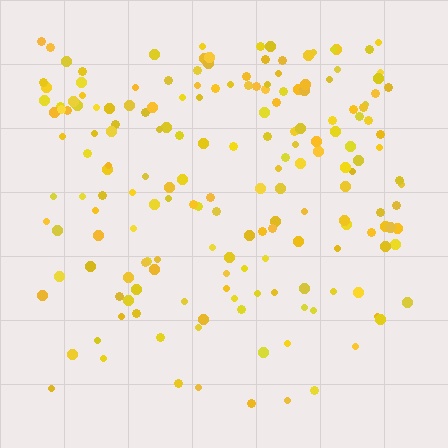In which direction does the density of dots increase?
From bottom to top, with the top side densest.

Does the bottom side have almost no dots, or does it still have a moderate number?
Still a moderate number, just noticeably fewer than the top.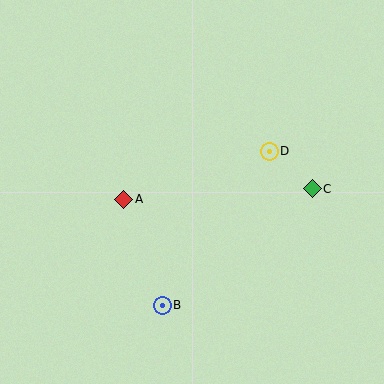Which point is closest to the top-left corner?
Point A is closest to the top-left corner.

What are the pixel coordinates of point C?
Point C is at (312, 189).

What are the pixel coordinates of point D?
Point D is at (269, 151).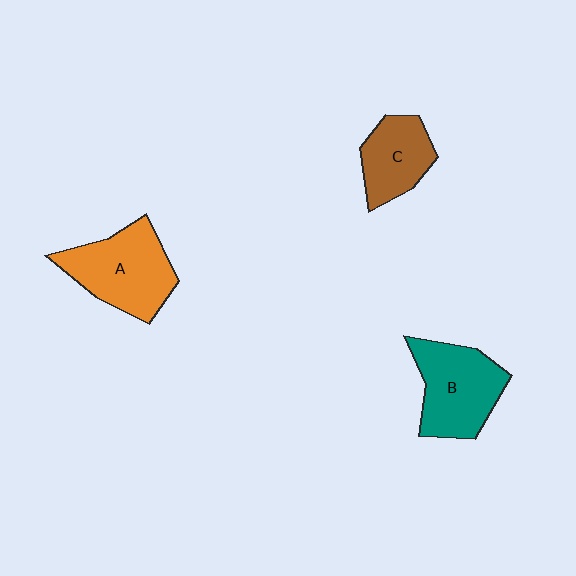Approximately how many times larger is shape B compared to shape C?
Approximately 1.4 times.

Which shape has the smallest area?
Shape C (brown).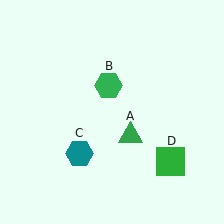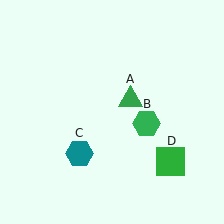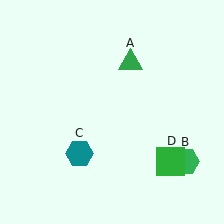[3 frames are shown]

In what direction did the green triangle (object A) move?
The green triangle (object A) moved up.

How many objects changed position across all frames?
2 objects changed position: green triangle (object A), green hexagon (object B).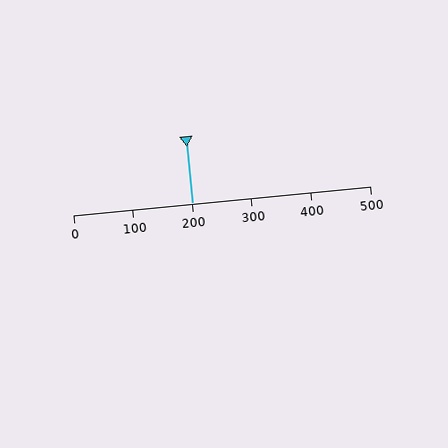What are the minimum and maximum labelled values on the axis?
The axis runs from 0 to 500.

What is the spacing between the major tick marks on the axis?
The major ticks are spaced 100 apart.